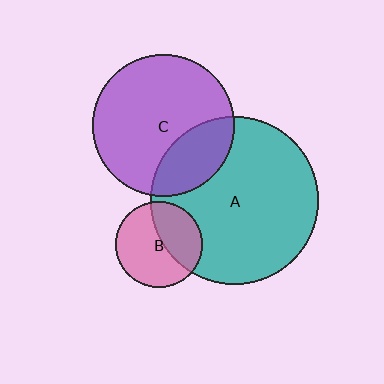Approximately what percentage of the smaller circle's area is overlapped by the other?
Approximately 25%.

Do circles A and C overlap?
Yes.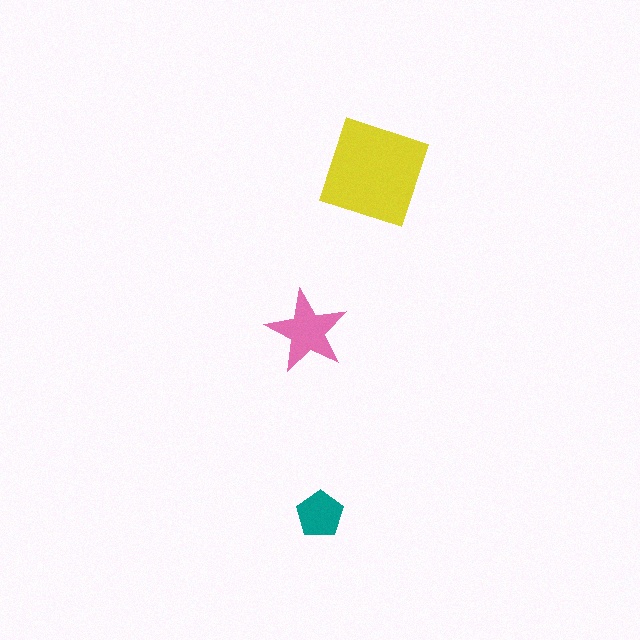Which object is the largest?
The yellow square.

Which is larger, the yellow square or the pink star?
The yellow square.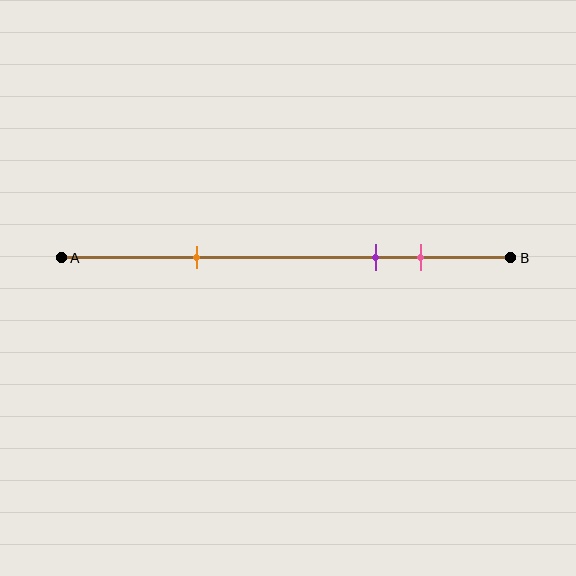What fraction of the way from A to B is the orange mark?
The orange mark is approximately 30% (0.3) of the way from A to B.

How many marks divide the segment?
There are 3 marks dividing the segment.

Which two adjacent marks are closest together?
The purple and pink marks are the closest adjacent pair.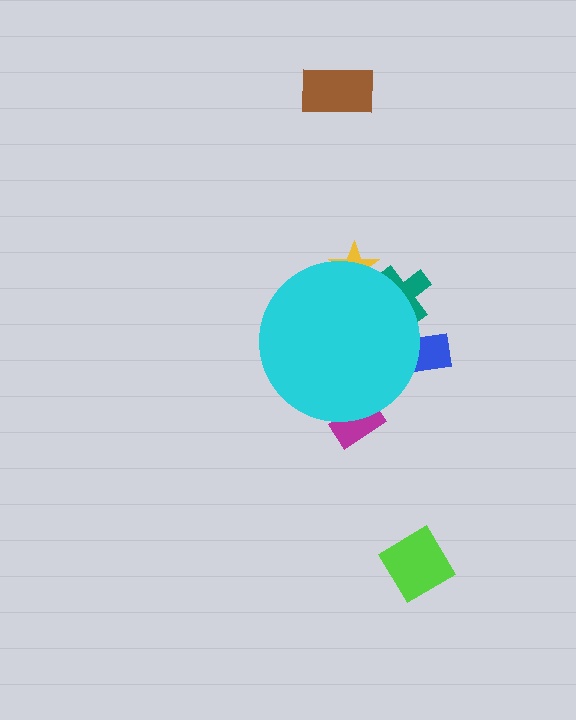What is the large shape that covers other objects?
A cyan circle.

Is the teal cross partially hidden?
Yes, the teal cross is partially hidden behind the cyan circle.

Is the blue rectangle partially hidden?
Yes, the blue rectangle is partially hidden behind the cyan circle.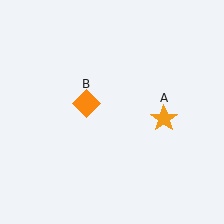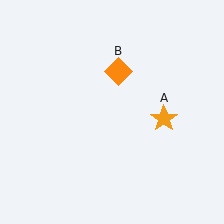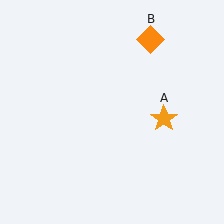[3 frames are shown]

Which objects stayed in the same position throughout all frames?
Orange star (object A) remained stationary.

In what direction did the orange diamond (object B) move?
The orange diamond (object B) moved up and to the right.